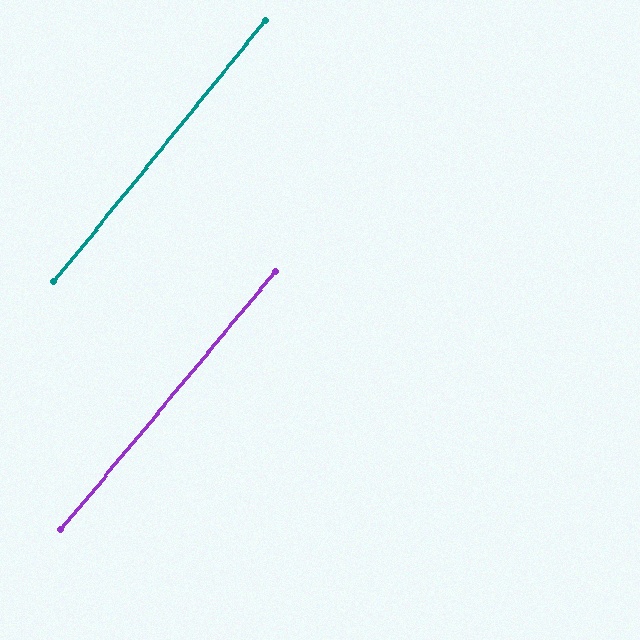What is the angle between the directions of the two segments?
Approximately 1 degree.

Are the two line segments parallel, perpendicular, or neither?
Parallel — their directions differ by only 0.7°.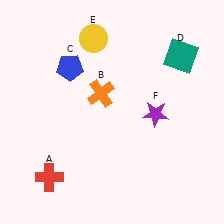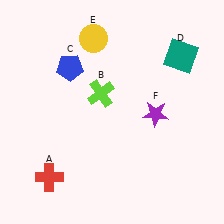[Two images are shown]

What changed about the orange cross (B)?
In Image 1, B is orange. In Image 2, it changed to lime.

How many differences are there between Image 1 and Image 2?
There is 1 difference between the two images.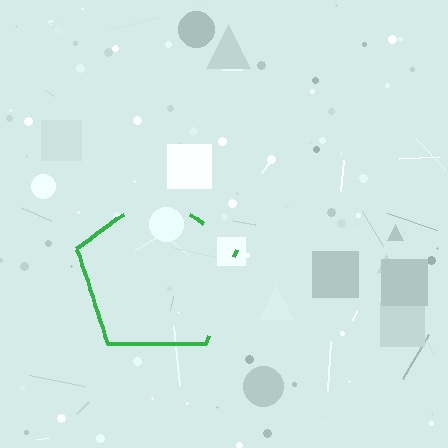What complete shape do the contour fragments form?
The contour fragments form a pentagon.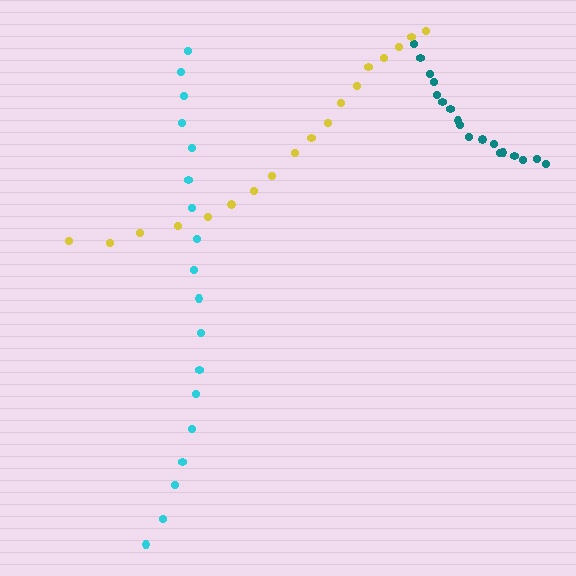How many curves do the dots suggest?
There are 3 distinct paths.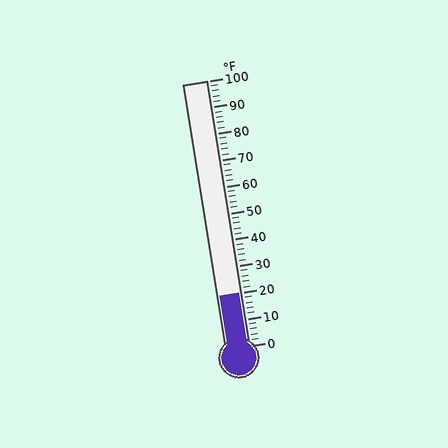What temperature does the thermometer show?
The thermometer shows approximately 20°F.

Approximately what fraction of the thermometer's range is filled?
The thermometer is filled to approximately 20% of its range.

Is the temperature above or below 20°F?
The temperature is at 20°F.